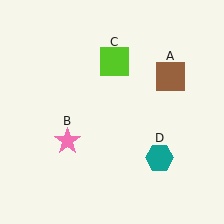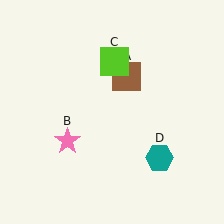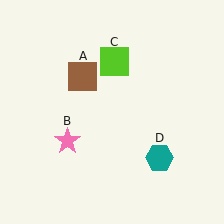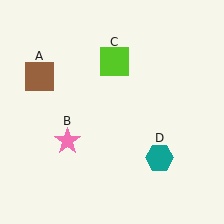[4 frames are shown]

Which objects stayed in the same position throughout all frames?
Pink star (object B) and lime square (object C) and teal hexagon (object D) remained stationary.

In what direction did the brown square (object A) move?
The brown square (object A) moved left.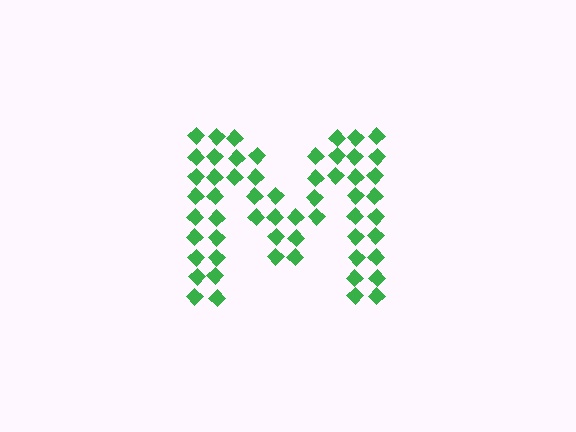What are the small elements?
The small elements are diamonds.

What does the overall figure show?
The overall figure shows the letter M.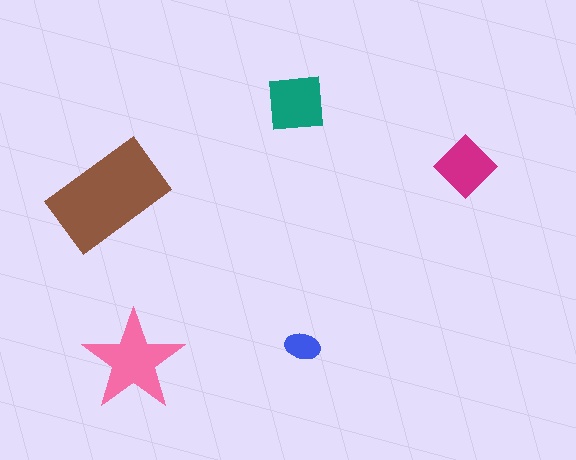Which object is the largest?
The brown rectangle.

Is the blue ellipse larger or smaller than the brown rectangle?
Smaller.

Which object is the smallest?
The blue ellipse.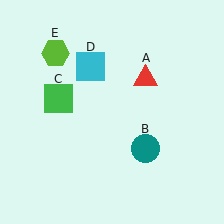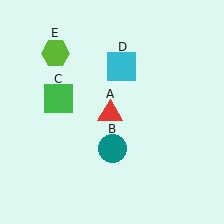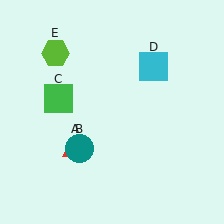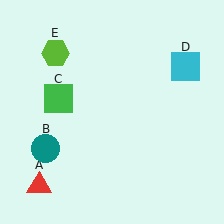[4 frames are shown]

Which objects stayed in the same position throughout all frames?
Green square (object C) and lime hexagon (object E) remained stationary.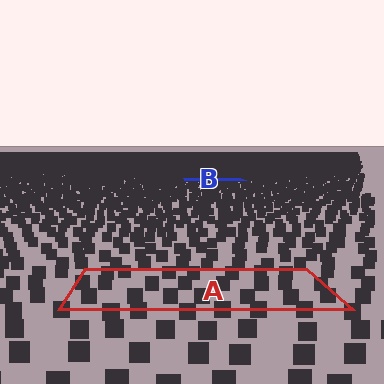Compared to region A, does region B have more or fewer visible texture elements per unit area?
Region B has more texture elements per unit area — they are packed more densely because it is farther away.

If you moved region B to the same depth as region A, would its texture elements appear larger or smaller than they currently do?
They would appear larger. At a closer depth, the same texture elements are projected at a bigger on-screen size.